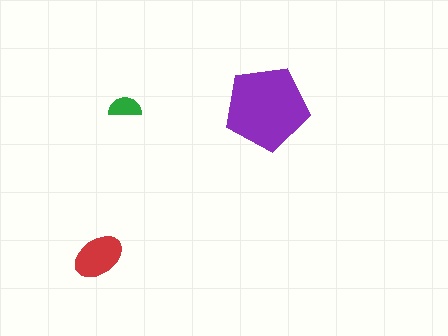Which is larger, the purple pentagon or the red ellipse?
The purple pentagon.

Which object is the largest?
The purple pentagon.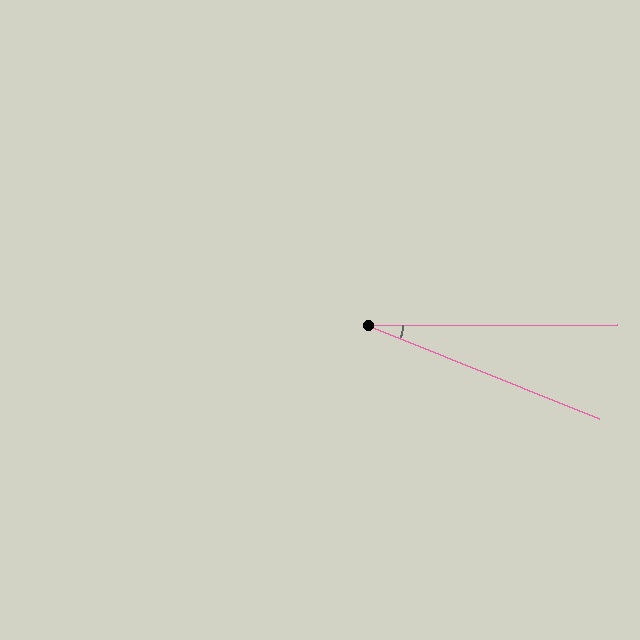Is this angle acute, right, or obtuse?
It is acute.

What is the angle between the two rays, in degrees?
Approximately 22 degrees.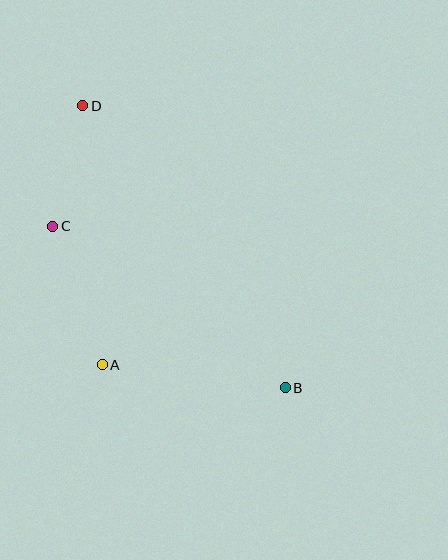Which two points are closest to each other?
Points C and D are closest to each other.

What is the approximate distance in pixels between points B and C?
The distance between B and C is approximately 283 pixels.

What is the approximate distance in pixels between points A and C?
The distance between A and C is approximately 147 pixels.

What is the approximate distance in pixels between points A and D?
The distance between A and D is approximately 259 pixels.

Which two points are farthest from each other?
Points B and D are farthest from each other.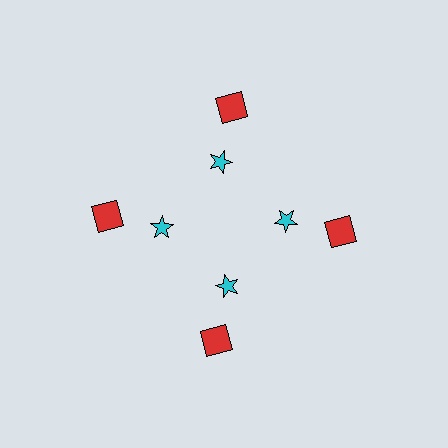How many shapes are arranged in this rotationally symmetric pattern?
There are 8 shapes, arranged in 4 groups of 2.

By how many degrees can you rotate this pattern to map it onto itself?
The pattern maps onto itself every 90 degrees of rotation.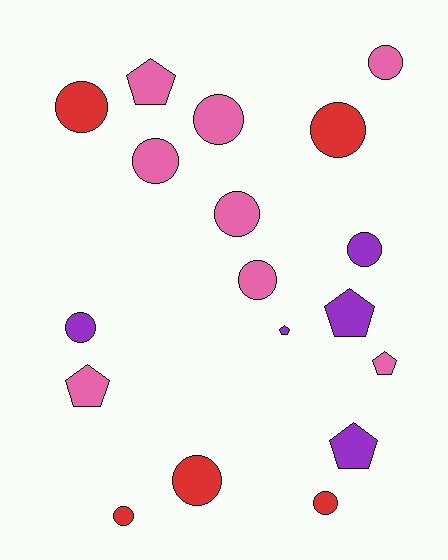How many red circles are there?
There are 5 red circles.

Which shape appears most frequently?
Circle, with 12 objects.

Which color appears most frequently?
Pink, with 8 objects.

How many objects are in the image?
There are 18 objects.